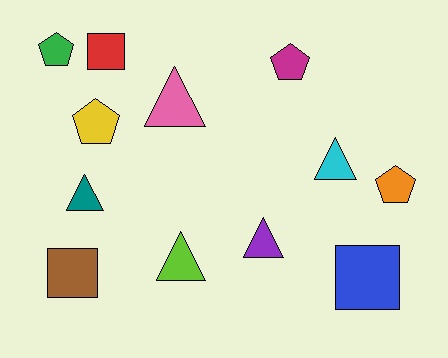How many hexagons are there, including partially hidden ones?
There are no hexagons.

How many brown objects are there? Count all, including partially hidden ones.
There is 1 brown object.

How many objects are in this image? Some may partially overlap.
There are 12 objects.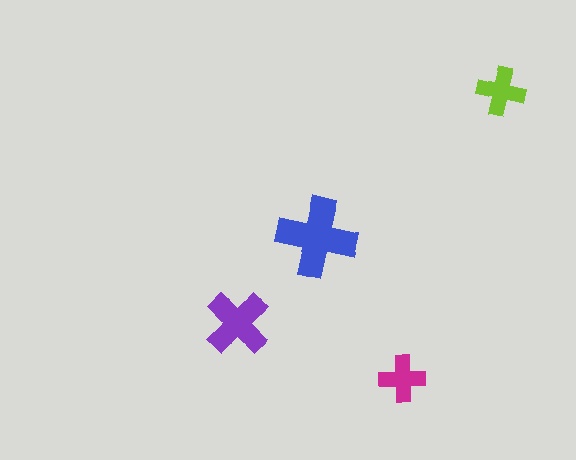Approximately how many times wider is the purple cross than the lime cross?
About 1.5 times wider.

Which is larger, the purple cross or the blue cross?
The blue one.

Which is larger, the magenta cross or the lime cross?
The lime one.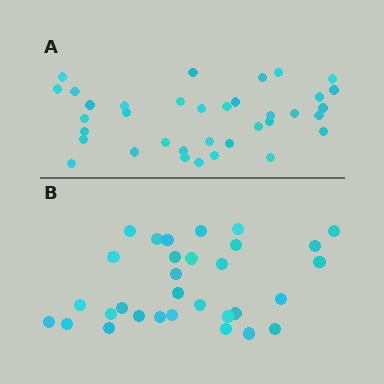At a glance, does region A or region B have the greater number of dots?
Region A (the top region) has more dots.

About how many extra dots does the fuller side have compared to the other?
Region A has about 5 more dots than region B.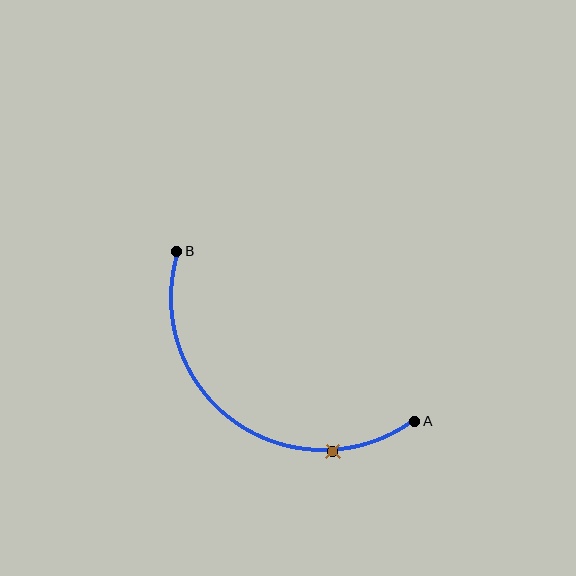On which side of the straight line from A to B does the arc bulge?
The arc bulges below and to the left of the straight line connecting A and B.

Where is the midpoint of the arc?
The arc midpoint is the point on the curve farthest from the straight line joining A and B. It sits below and to the left of that line.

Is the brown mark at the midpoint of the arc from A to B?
No. The brown mark lies on the arc but is closer to endpoint A. The arc midpoint would be at the point on the curve equidistant along the arc from both A and B.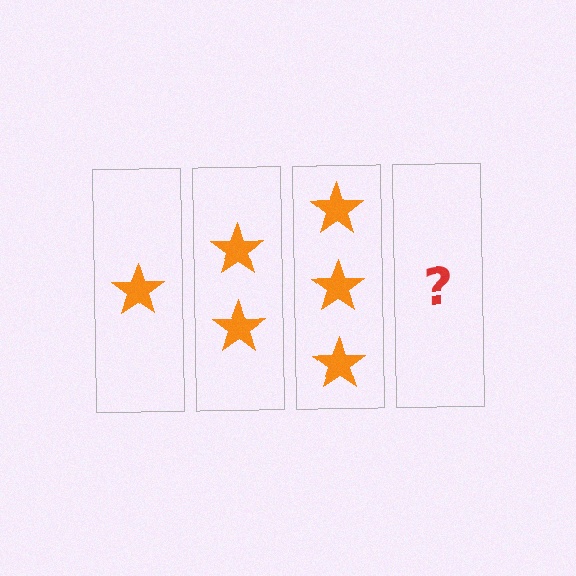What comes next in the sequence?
The next element should be 4 stars.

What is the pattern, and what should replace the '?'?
The pattern is that each step adds one more star. The '?' should be 4 stars.